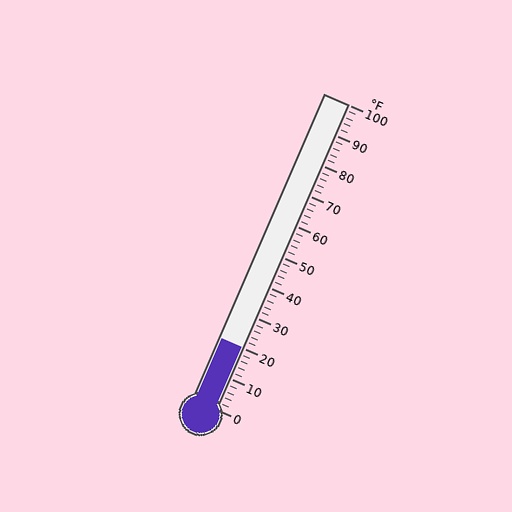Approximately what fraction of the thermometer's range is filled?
The thermometer is filled to approximately 20% of its range.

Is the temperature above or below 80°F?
The temperature is below 80°F.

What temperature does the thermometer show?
The thermometer shows approximately 20°F.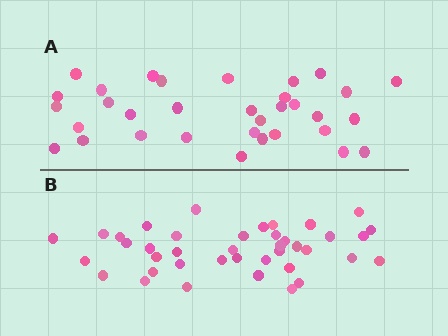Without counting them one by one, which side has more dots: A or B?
Region B (the bottom region) has more dots.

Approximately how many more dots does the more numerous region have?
Region B has roughly 8 or so more dots than region A.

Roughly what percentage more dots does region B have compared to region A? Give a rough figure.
About 20% more.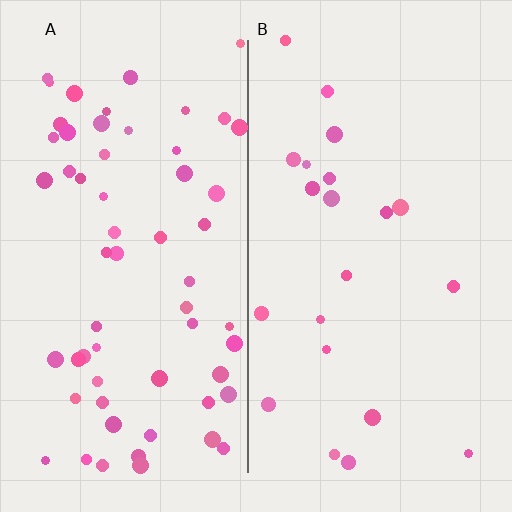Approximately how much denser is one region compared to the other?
Approximately 2.9× — region A over region B.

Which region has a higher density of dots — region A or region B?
A (the left).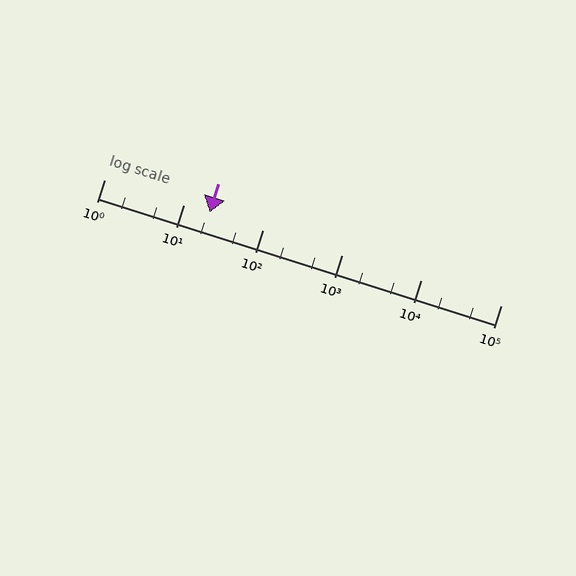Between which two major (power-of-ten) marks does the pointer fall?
The pointer is between 10 and 100.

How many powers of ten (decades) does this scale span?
The scale spans 5 decades, from 1 to 100000.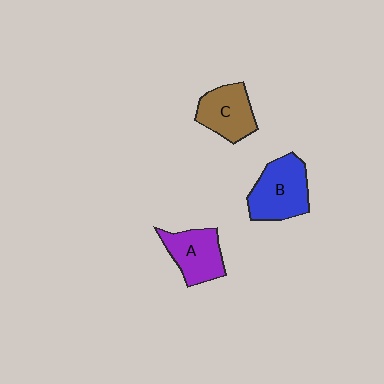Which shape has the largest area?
Shape B (blue).